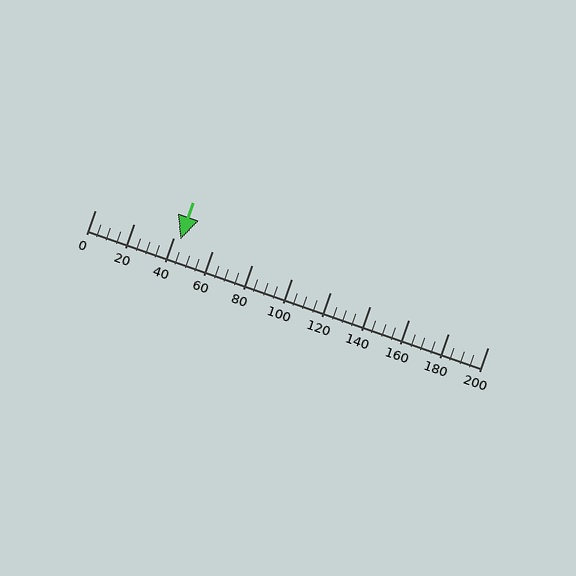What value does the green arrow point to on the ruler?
The green arrow points to approximately 44.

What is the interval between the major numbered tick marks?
The major tick marks are spaced 20 units apart.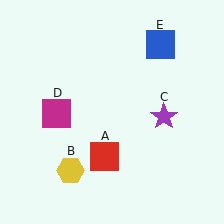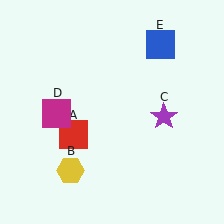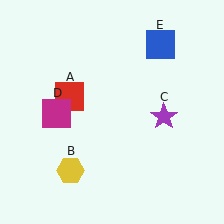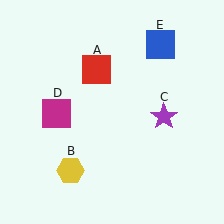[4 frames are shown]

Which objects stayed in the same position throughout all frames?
Yellow hexagon (object B) and purple star (object C) and magenta square (object D) and blue square (object E) remained stationary.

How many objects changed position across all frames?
1 object changed position: red square (object A).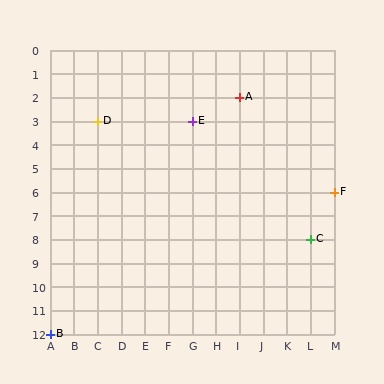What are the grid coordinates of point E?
Point E is at grid coordinates (G, 3).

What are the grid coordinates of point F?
Point F is at grid coordinates (M, 6).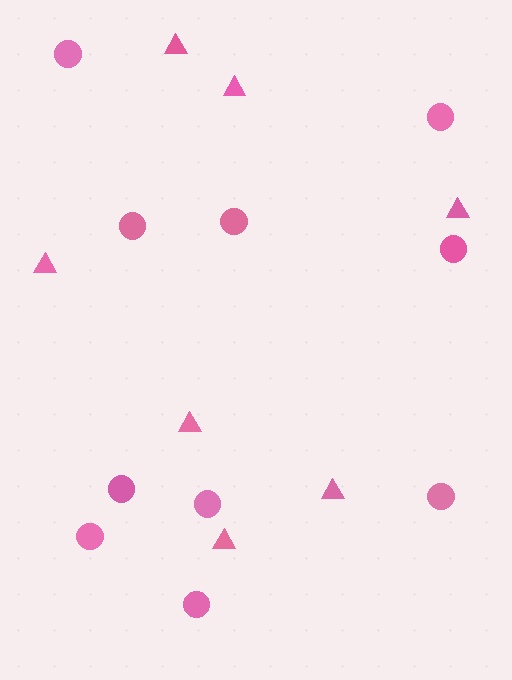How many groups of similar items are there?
There are 2 groups: one group of circles (10) and one group of triangles (7).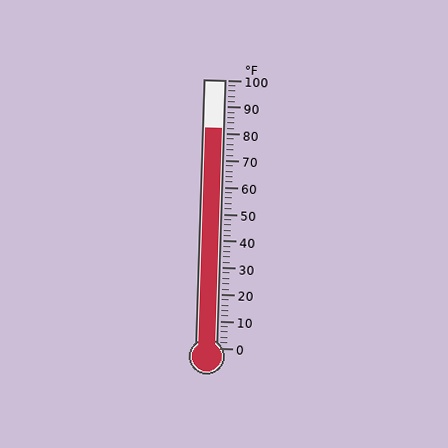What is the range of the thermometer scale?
The thermometer scale ranges from 0°F to 100°F.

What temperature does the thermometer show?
The thermometer shows approximately 82°F.